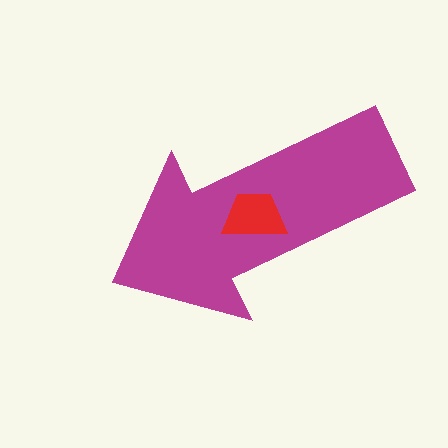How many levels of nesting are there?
2.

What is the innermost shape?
The red trapezoid.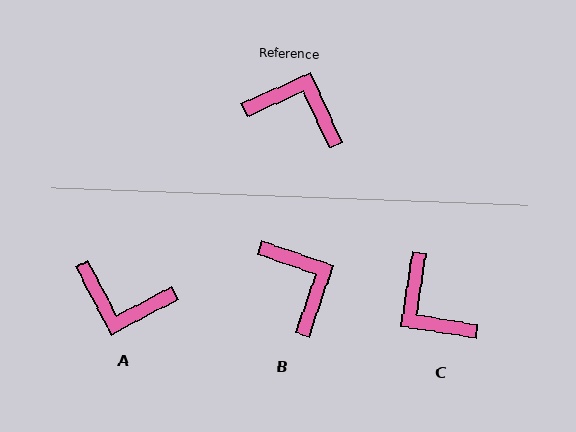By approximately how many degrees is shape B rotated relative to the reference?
Approximately 43 degrees clockwise.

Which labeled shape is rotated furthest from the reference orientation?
A, about 176 degrees away.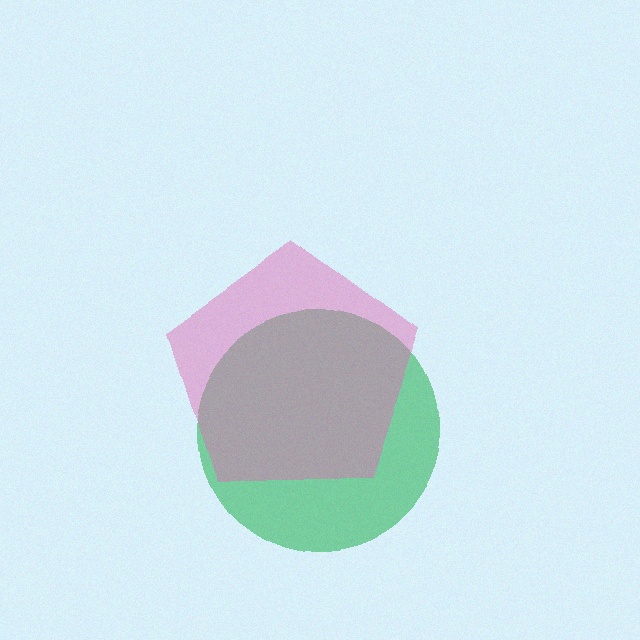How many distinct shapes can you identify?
There are 2 distinct shapes: a green circle, a pink pentagon.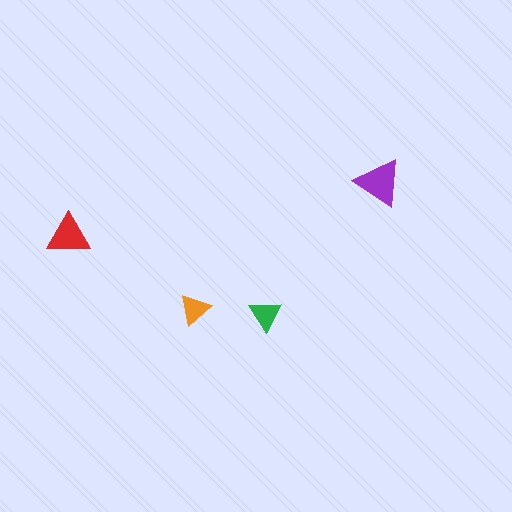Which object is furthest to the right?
The purple triangle is rightmost.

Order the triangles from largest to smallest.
the purple one, the red one, the green one, the orange one.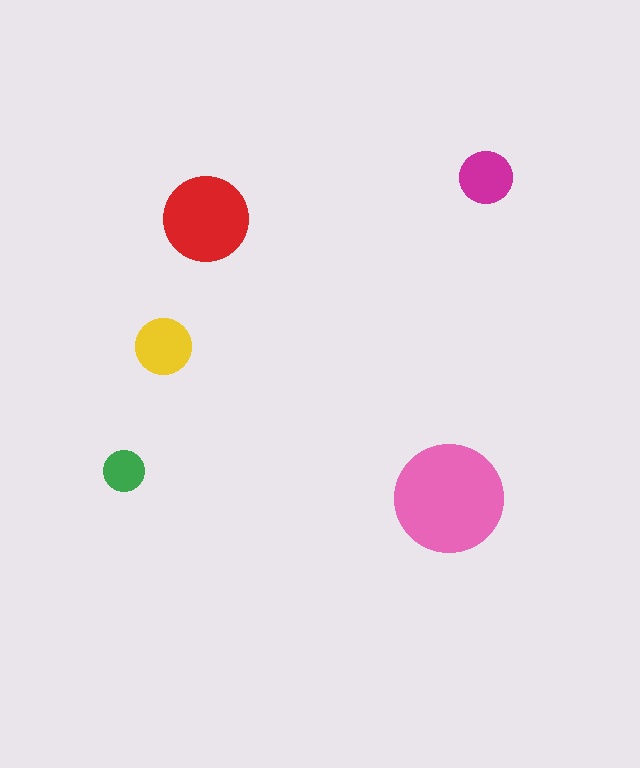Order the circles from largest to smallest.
the pink one, the red one, the yellow one, the magenta one, the green one.